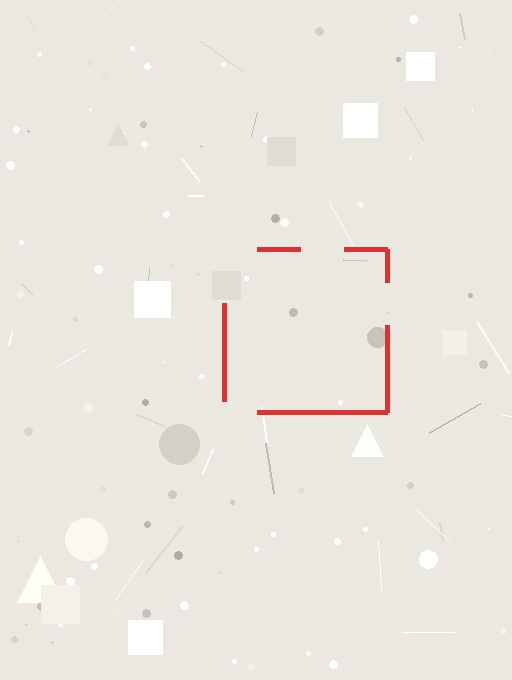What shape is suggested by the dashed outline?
The dashed outline suggests a square.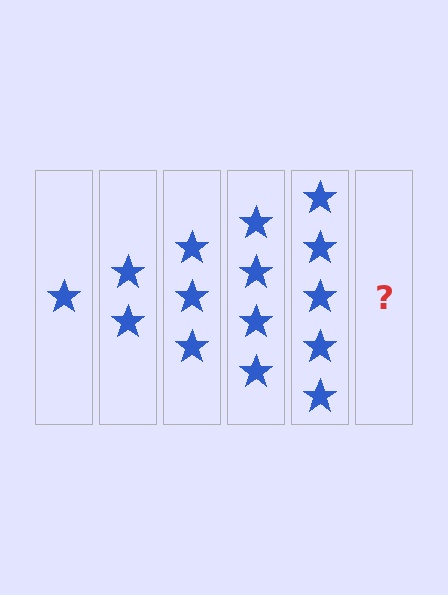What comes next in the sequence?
The next element should be 6 stars.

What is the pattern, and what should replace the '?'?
The pattern is that each step adds one more star. The '?' should be 6 stars.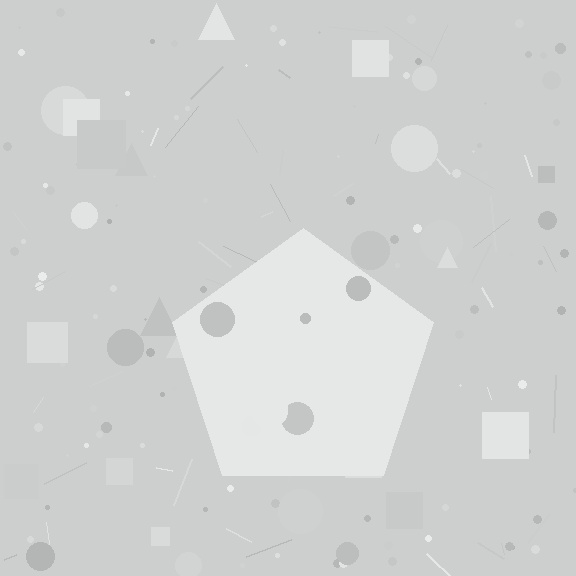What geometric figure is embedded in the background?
A pentagon is embedded in the background.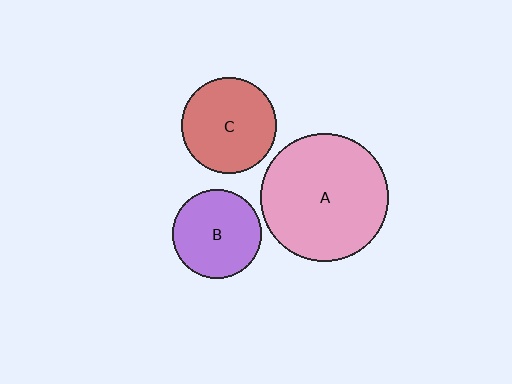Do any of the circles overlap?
No, none of the circles overlap.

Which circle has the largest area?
Circle A (pink).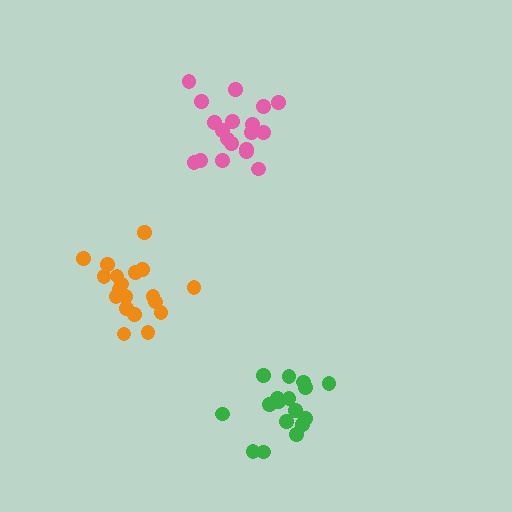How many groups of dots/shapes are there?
There are 3 groups.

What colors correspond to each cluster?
The clusters are colored: orange, pink, green.